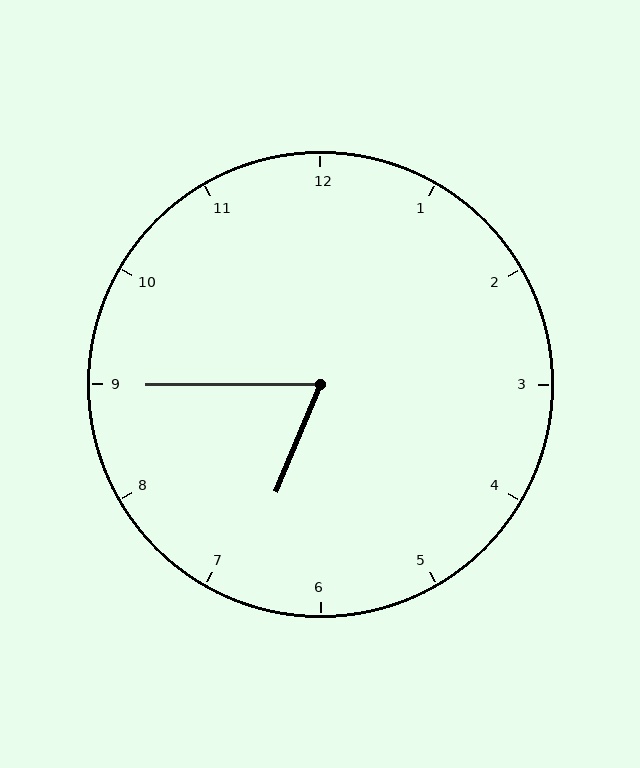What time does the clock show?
6:45.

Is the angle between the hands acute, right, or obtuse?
It is acute.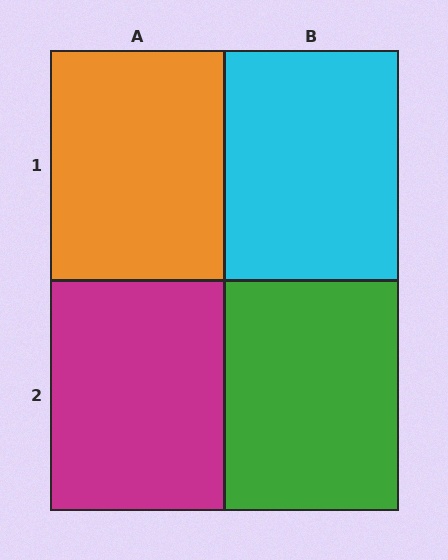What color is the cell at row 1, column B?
Cyan.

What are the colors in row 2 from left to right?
Magenta, green.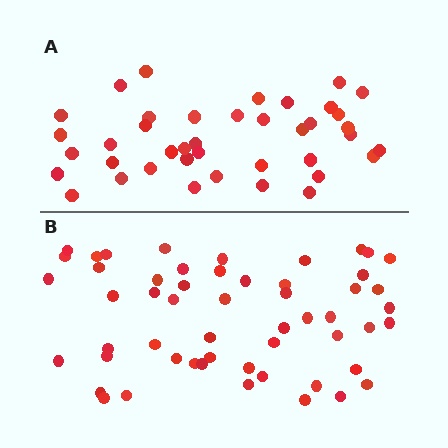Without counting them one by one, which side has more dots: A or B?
Region B (the bottom region) has more dots.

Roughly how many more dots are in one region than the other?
Region B has approximately 15 more dots than region A.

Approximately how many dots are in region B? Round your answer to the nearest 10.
About 50 dots. (The exact count is 54, which rounds to 50.)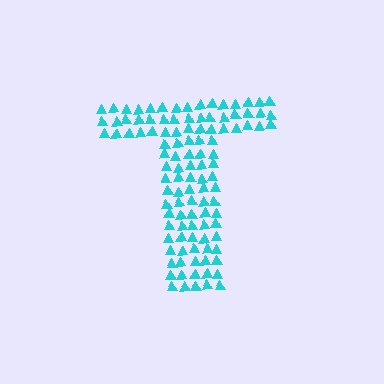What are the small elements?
The small elements are triangles.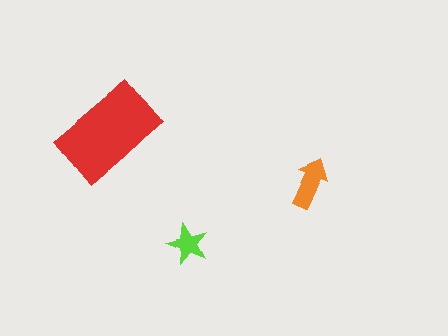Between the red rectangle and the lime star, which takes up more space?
The red rectangle.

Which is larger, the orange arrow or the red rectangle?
The red rectangle.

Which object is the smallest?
The lime star.